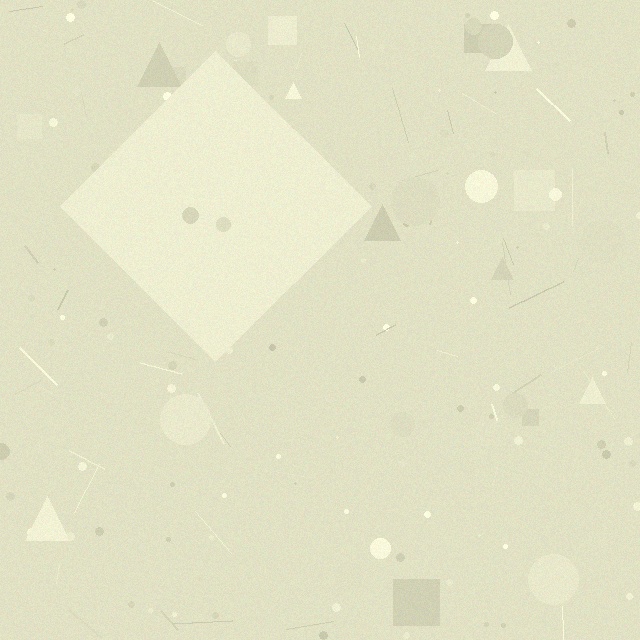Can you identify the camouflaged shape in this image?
The camouflaged shape is a diamond.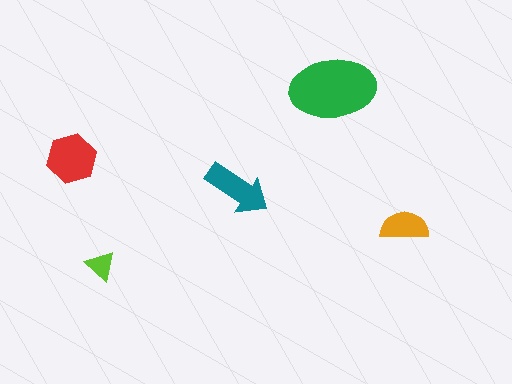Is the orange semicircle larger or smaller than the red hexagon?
Smaller.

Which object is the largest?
The green ellipse.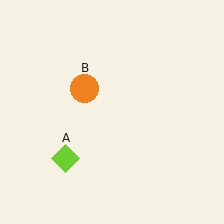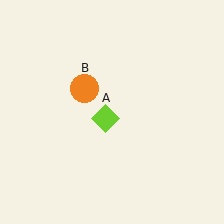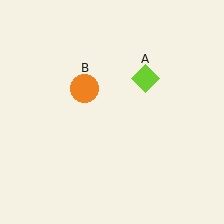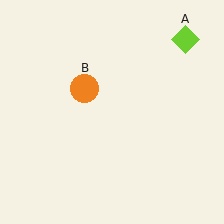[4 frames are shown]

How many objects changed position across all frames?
1 object changed position: lime diamond (object A).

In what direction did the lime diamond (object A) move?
The lime diamond (object A) moved up and to the right.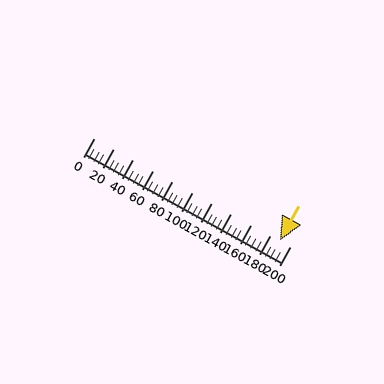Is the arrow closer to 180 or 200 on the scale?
The arrow is closer to 200.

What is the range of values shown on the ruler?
The ruler shows values from 0 to 200.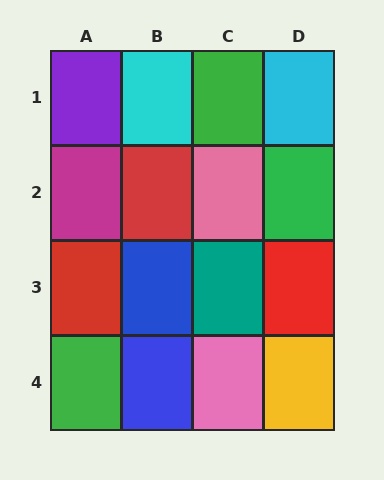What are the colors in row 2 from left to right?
Magenta, red, pink, green.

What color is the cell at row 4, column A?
Green.